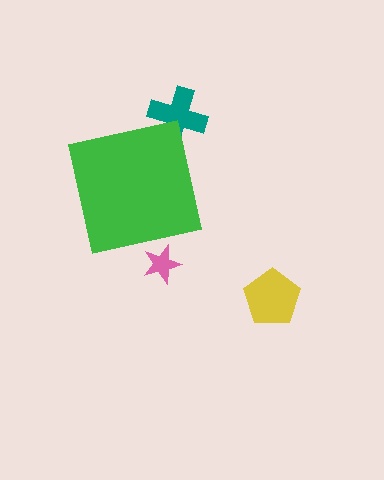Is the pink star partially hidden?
Yes, the pink star is partially hidden behind the green square.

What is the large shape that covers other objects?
A green square.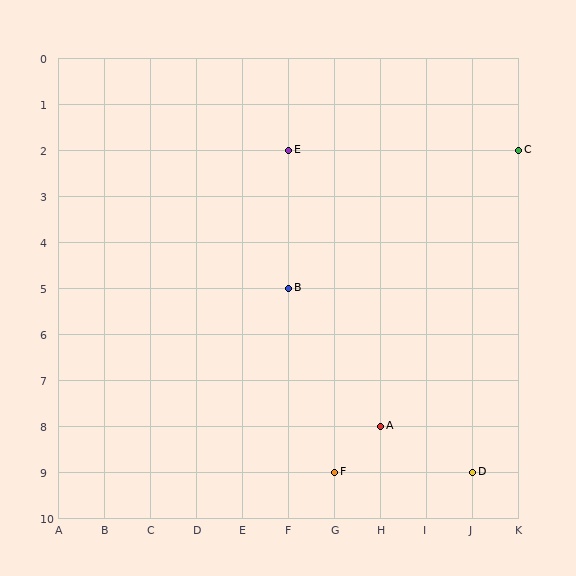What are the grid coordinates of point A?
Point A is at grid coordinates (H, 8).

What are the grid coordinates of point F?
Point F is at grid coordinates (G, 9).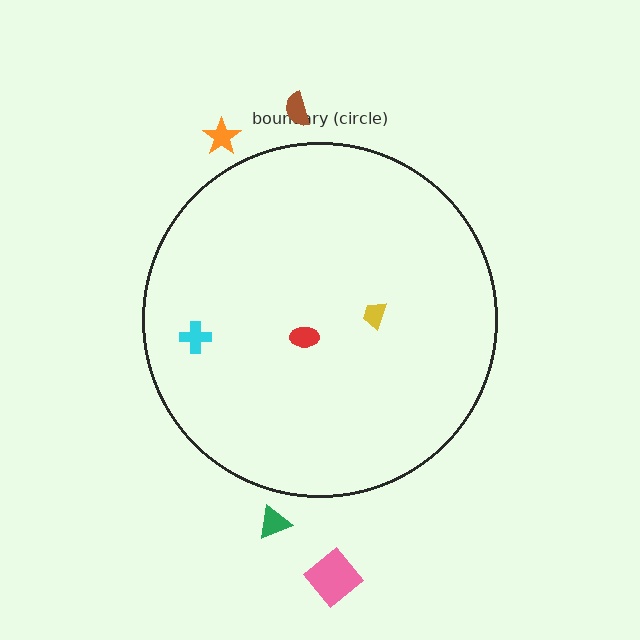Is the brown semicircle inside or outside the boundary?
Outside.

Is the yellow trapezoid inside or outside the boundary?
Inside.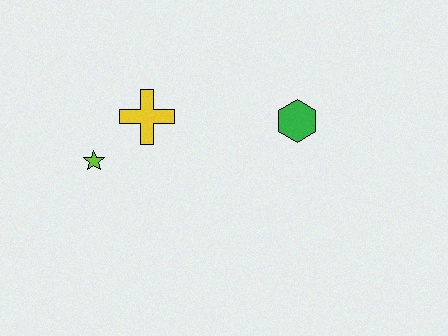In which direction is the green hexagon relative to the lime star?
The green hexagon is to the right of the lime star.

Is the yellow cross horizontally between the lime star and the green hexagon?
Yes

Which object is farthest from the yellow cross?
The green hexagon is farthest from the yellow cross.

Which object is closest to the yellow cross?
The lime star is closest to the yellow cross.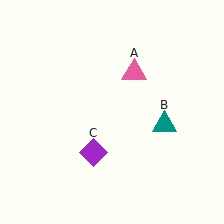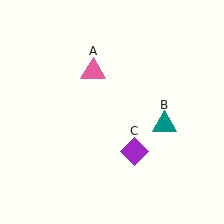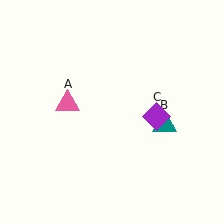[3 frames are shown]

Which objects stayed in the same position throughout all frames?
Teal triangle (object B) remained stationary.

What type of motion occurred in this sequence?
The pink triangle (object A), purple diamond (object C) rotated counterclockwise around the center of the scene.